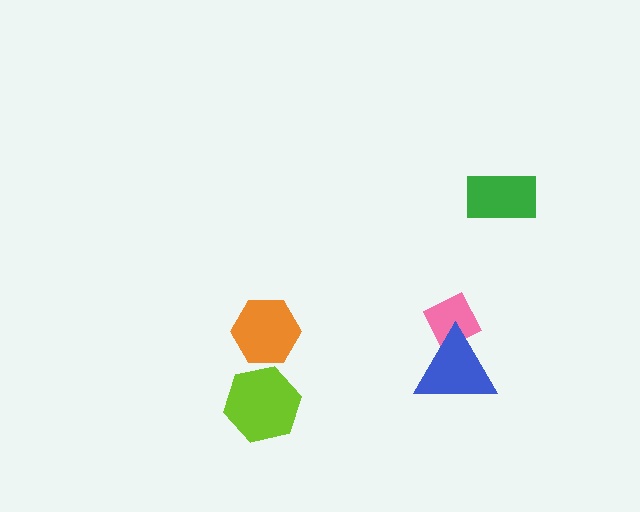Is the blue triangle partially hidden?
No, no other shape covers it.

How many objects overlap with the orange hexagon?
0 objects overlap with the orange hexagon.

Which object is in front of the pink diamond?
The blue triangle is in front of the pink diamond.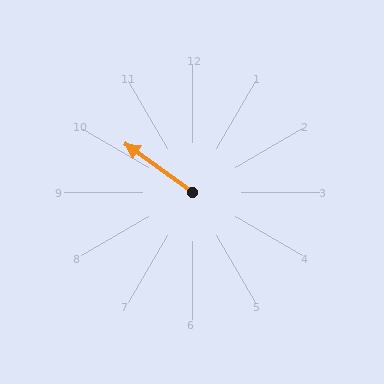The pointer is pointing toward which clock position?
Roughly 10 o'clock.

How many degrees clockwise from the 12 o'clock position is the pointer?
Approximately 306 degrees.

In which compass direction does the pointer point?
Northwest.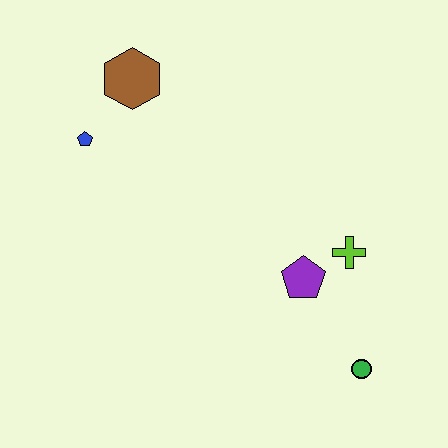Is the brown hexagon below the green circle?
No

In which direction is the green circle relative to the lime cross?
The green circle is below the lime cross.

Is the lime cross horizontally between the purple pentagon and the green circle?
Yes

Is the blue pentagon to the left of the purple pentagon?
Yes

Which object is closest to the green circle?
The purple pentagon is closest to the green circle.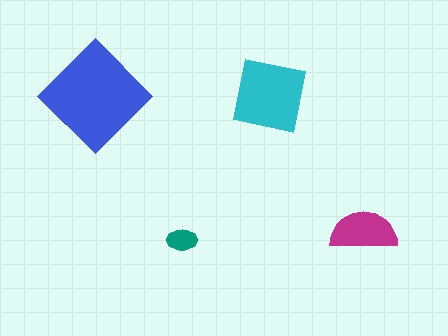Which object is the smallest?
The teal ellipse.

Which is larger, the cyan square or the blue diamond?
The blue diamond.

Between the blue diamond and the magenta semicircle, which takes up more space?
The blue diamond.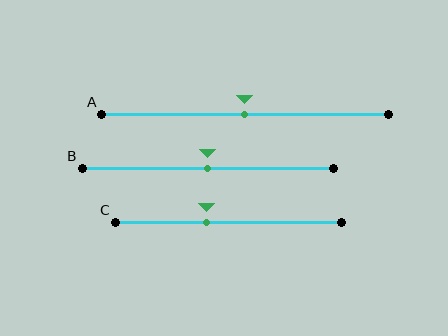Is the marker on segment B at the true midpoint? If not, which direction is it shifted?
Yes, the marker on segment B is at the true midpoint.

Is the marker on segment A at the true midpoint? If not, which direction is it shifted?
Yes, the marker on segment A is at the true midpoint.